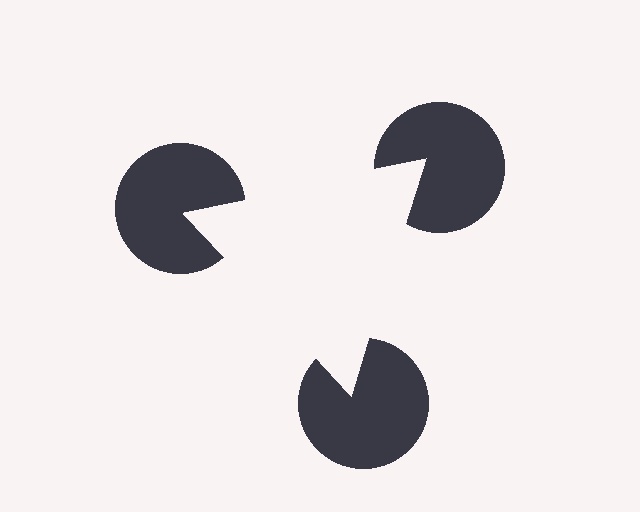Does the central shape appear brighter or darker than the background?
It typically appears slightly brighter than the background, even though no actual brightness change is drawn.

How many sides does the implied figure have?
3 sides.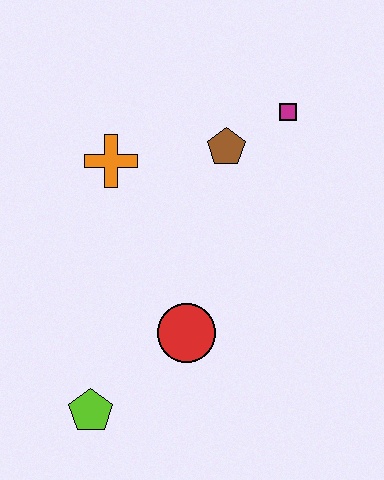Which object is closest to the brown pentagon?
The magenta square is closest to the brown pentagon.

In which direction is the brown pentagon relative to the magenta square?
The brown pentagon is to the left of the magenta square.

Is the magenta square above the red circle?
Yes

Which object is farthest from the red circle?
The magenta square is farthest from the red circle.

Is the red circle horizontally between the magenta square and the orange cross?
Yes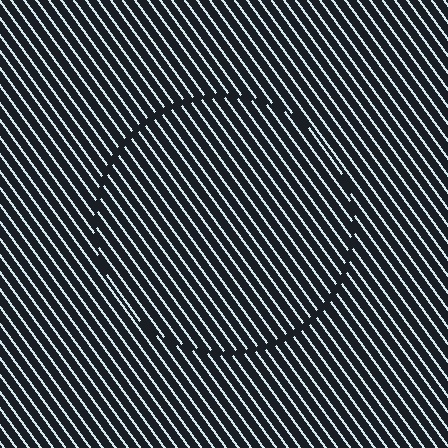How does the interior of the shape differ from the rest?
The interior of the shape contains the same grating, shifted by half a period — the contour is defined by the phase discontinuity where line-ends from the inner and outer gratings abut.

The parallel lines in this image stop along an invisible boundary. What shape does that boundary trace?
An illusory circle. The interior of the shape contains the same grating, shifted by half a period — the contour is defined by the phase discontinuity where line-ends from the inner and outer gratings abut.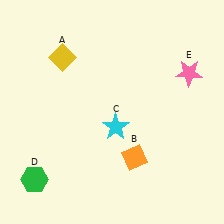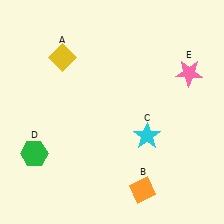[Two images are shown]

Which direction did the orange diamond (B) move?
The orange diamond (B) moved down.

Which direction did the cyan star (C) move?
The cyan star (C) moved right.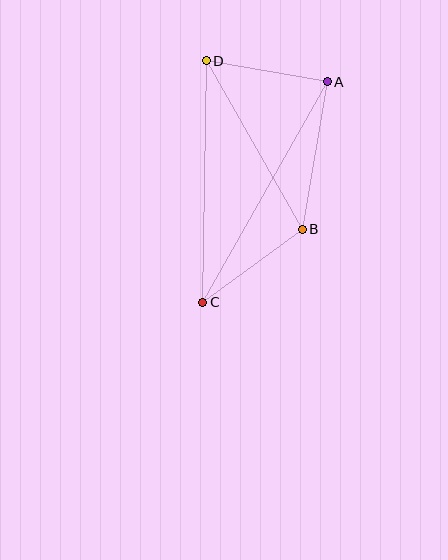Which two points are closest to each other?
Points A and D are closest to each other.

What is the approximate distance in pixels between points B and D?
The distance between B and D is approximately 194 pixels.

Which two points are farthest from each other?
Points A and C are farthest from each other.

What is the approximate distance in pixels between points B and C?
The distance between B and C is approximately 123 pixels.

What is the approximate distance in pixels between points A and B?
The distance between A and B is approximately 150 pixels.